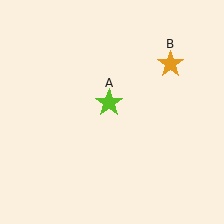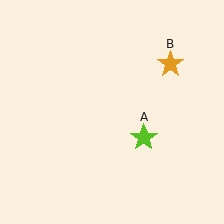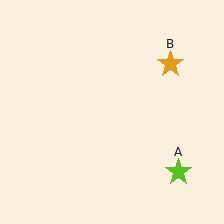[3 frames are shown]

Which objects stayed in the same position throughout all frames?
Orange star (object B) remained stationary.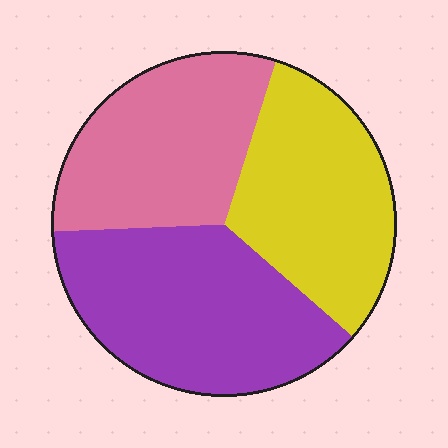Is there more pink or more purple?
Purple.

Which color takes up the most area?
Purple, at roughly 40%.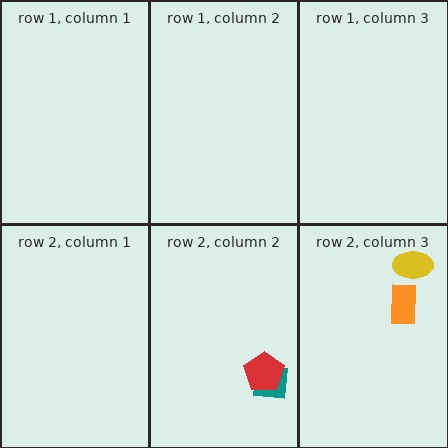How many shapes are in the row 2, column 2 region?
2.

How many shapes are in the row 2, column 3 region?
2.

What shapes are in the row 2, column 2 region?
The teal square, the red pentagon.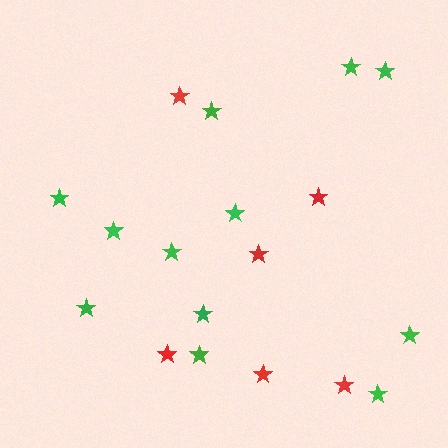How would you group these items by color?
There are 2 groups: one group of green stars (12) and one group of red stars (6).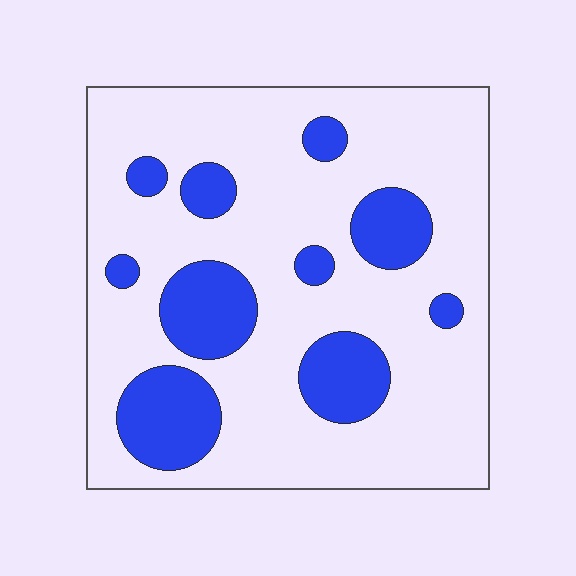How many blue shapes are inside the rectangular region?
10.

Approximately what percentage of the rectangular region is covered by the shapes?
Approximately 25%.